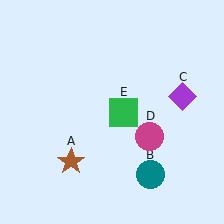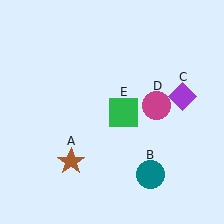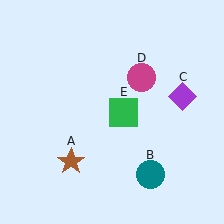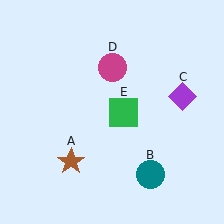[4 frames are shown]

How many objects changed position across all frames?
1 object changed position: magenta circle (object D).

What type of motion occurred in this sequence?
The magenta circle (object D) rotated counterclockwise around the center of the scene.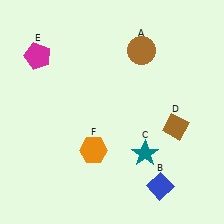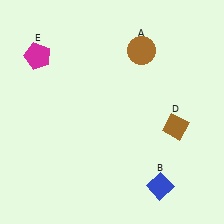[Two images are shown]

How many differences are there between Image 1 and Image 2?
There are 2 differences between the two images.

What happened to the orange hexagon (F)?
The orange hexagon (F) was removed in Image 2. It was in the bottom-left area of Image 1.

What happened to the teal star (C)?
The teal star (C) was removed in Image 2. It was in the bottom-right area of Image 1.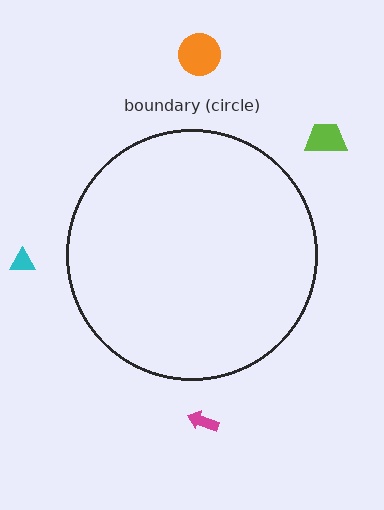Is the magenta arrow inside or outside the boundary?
Outside.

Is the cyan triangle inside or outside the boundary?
Outside.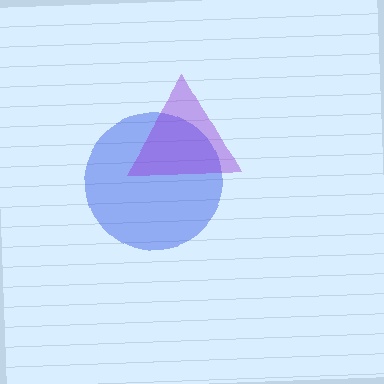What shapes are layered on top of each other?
The layered shapes are: a blue circle, a purple triangle.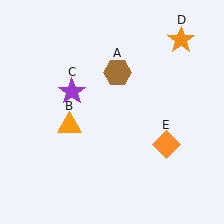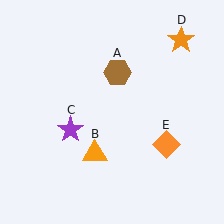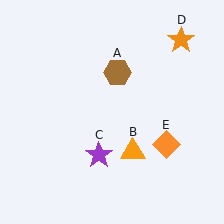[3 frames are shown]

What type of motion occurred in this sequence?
The orange triangle (object B), purple star (object C) rotated counterclockwise around the center of the scene.